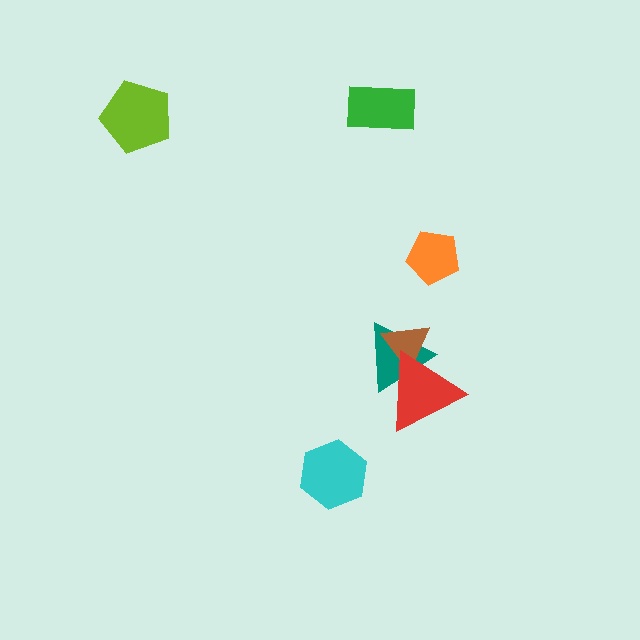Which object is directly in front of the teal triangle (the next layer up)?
The brown triangle is directly in front of the teal triangle.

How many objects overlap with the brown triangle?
2 objects overlap with the brown triangle.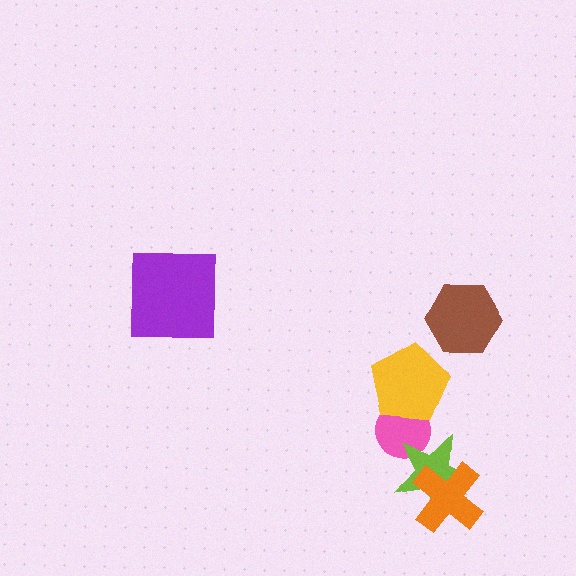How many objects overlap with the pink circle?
2 objects overlap with the pink circle.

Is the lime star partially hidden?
Yes, it is partially covered by another shape.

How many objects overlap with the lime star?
2 objects overlap with the lime star.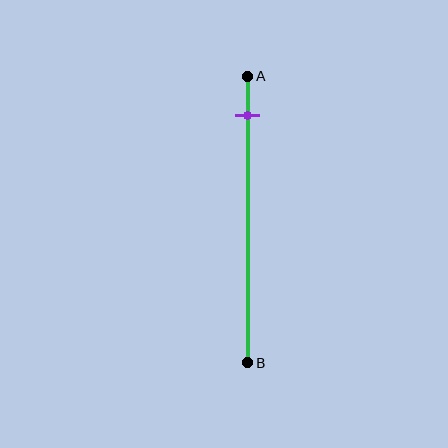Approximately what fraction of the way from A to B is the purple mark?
The purple mark is approximately 15% of the way from A to B.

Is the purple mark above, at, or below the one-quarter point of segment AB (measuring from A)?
The purple mark is above the one-quarter point of segment AB.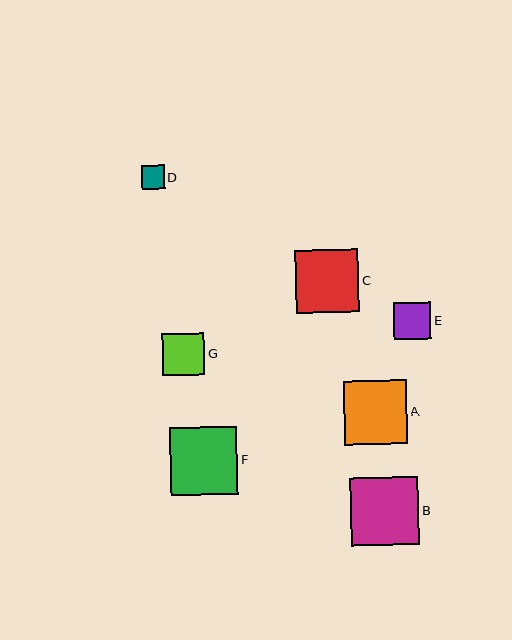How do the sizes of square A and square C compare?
Square A and square C are approximately the same size.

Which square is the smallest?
Square D is the smallest with a size of approximately 23 pixels.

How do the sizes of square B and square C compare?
Square B and square C are approximately the same size.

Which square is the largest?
Square B is the largest with a size of approximately 68 pixels.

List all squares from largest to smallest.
From largest to smallest: B, F, A, C, G, E, D.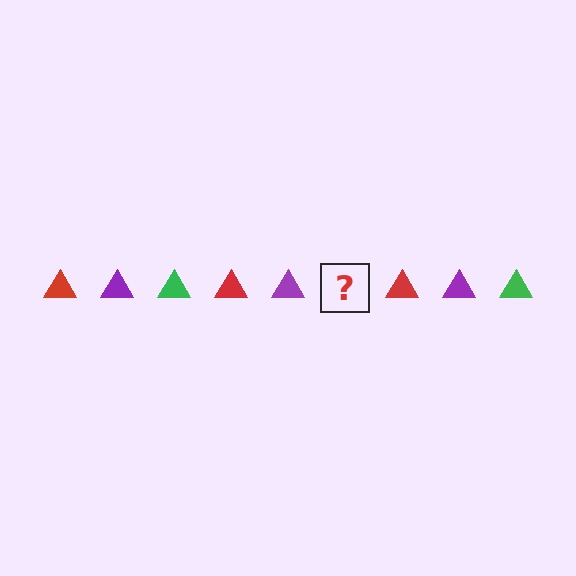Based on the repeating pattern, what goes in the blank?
The blank should be a green triangle.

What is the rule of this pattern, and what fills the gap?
The rule is that the pattern cycles through red, purple, green triangles. The gap should be filled with a green triangle.